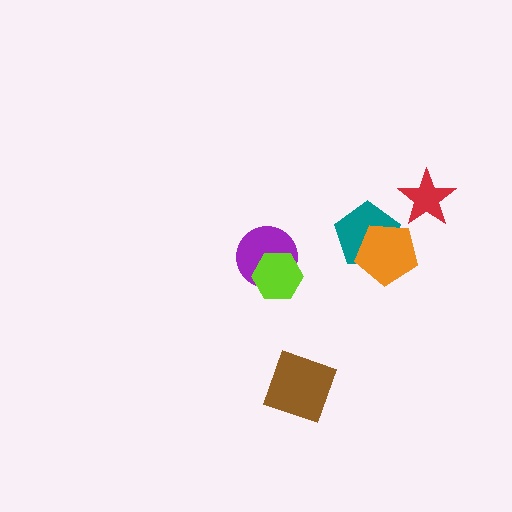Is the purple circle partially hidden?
Yes, it is partially covered by another shape.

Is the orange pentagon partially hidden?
No, no other shape covers it.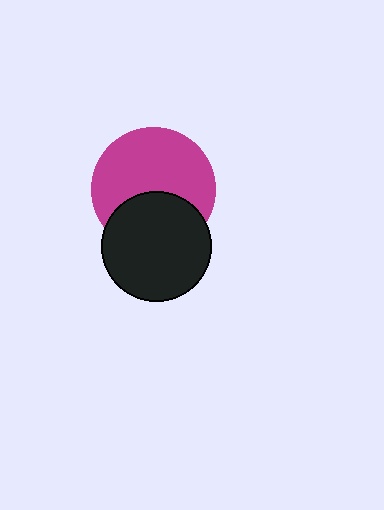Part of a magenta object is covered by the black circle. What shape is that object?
It is a circle.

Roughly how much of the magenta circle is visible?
About half of it is visible (roughly 64%).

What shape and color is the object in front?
The object in front is a black circle.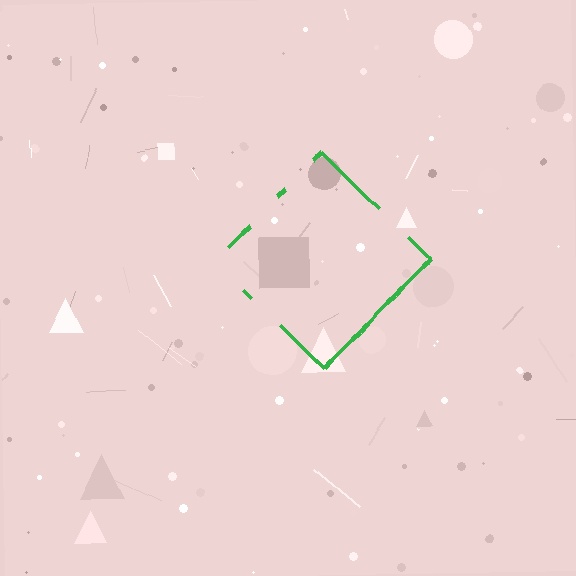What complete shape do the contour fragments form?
The contour fragments form a diamond.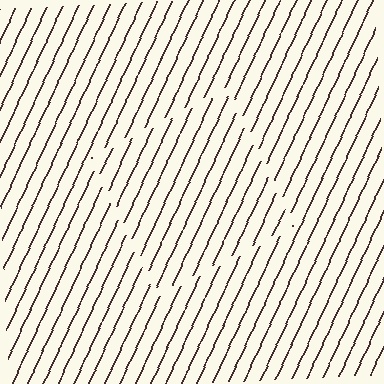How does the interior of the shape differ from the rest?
The interior of the shape contains the same grating, shifted by half a period — the contour is defined by the phase discontinuity where line-ends from the inner and outer gratings abut.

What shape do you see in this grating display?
An illusory square. The interior of the shape contains the same grating, shifted by half a period — the contour is defined by the phase discontinuity where line-ends from the inner and outer gratings abut.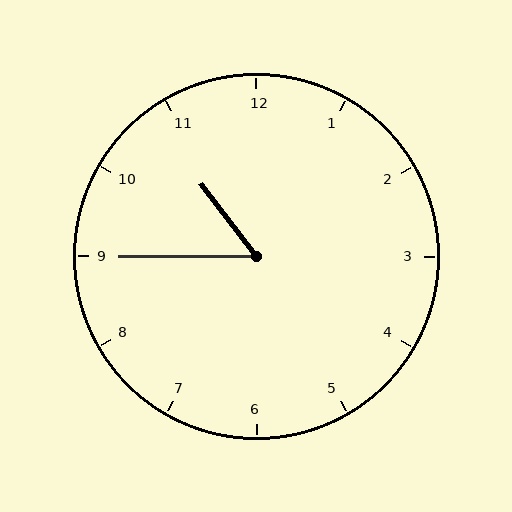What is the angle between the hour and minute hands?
Approximately 52 degrees.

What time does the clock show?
10:45.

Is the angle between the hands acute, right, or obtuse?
It is acute.